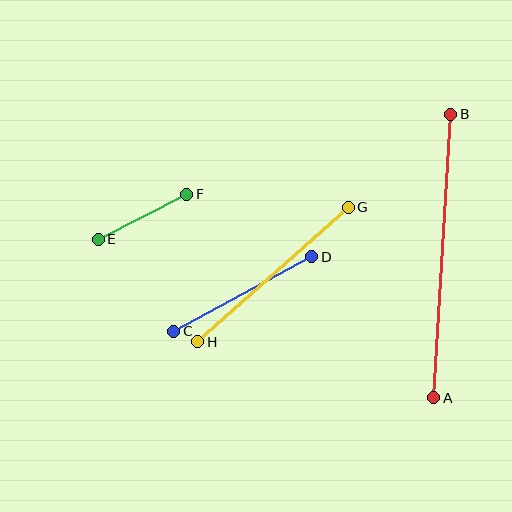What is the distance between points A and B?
The distance is approximately 284 pixels.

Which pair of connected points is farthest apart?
Points A and B are farthest apart.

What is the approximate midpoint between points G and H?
The midpoint is at approximately (273, 275) pixels.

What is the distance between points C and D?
The distance is approximately 157 pixels.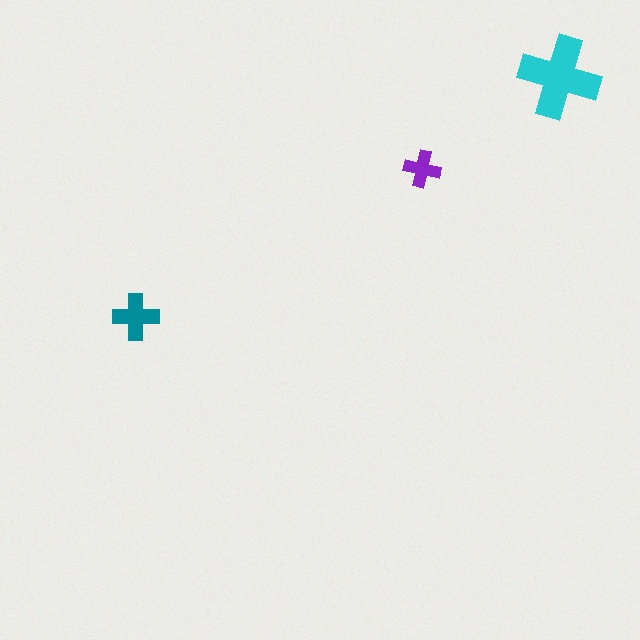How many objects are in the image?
There are 3 objects in the image.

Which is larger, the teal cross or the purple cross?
The teal one.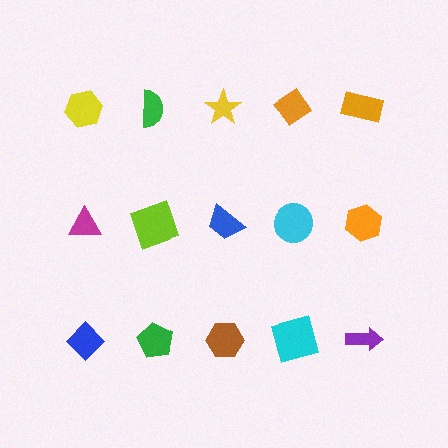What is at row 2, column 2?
A lime square.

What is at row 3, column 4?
A cyan square.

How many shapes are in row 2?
5 shapes.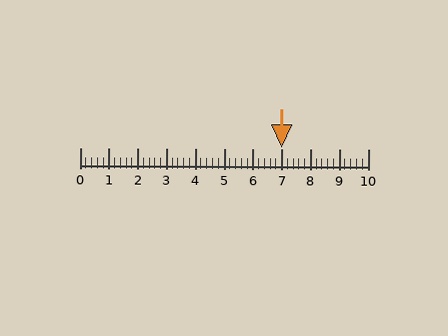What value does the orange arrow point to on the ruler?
The orange arrow points to approximately 7.0.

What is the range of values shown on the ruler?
The ruler shows values from 0 to 10.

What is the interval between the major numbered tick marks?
The major tick marks are spaced 1 units apart.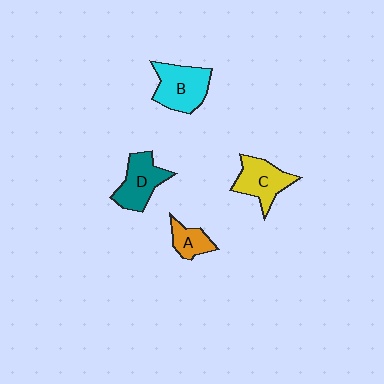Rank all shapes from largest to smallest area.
From largest to smallest: B (cyan), D (teal), C (yellow), A (orange).